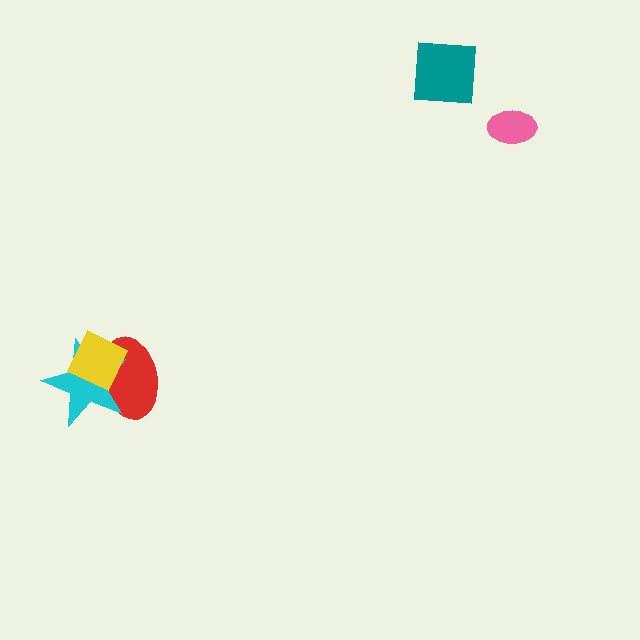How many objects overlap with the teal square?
0 objects overlap with the teal square.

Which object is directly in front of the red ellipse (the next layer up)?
The cyan star is directly in front of the red ellipse.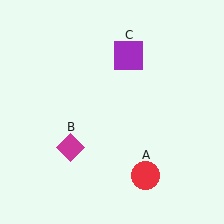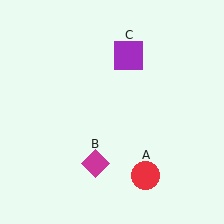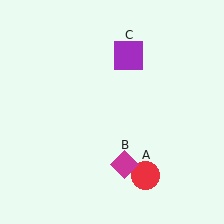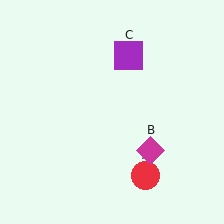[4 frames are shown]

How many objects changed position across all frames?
1 object changed position: magenta diamond (object B).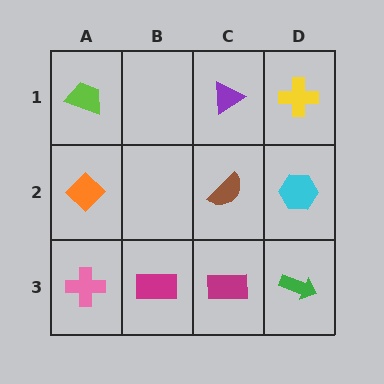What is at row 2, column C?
A brown semicircle.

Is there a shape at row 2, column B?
No, that cell is empty.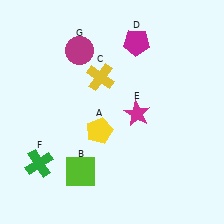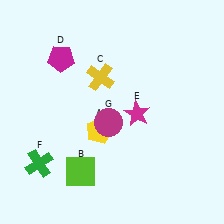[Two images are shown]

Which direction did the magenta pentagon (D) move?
The magenta pentagon (D) moved left.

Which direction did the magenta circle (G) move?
The magenta circle (G) moved down.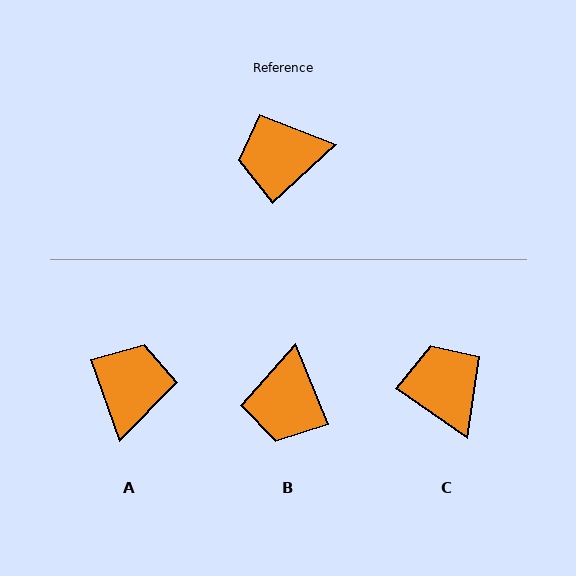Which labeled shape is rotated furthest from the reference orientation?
A, about 113 degrees away.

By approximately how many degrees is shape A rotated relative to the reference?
Approximately 113 degrees clockwise.